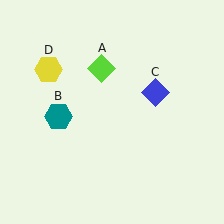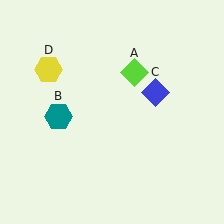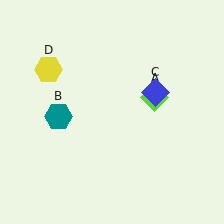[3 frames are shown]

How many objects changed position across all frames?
1 object changed position: lime diamond (object A).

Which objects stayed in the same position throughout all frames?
Teal hexagon (object B) and blue diamond (object C) and yellow hexagon (object D) remained stationary.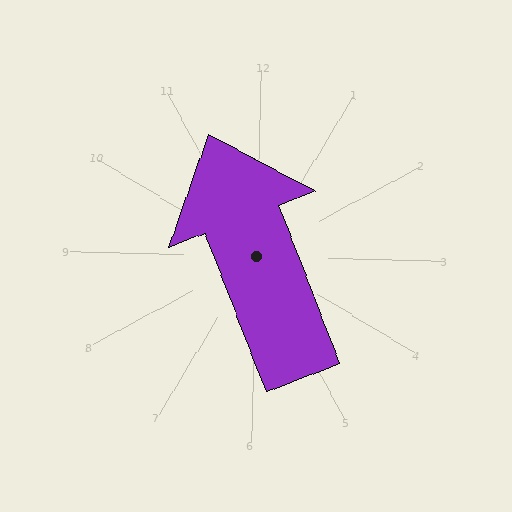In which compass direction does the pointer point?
North.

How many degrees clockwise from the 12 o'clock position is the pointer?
Approximately 338 degrees.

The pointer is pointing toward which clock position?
Roughly 11 o'clock.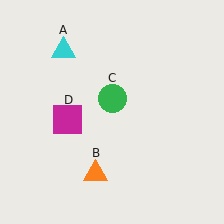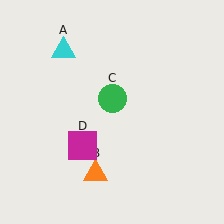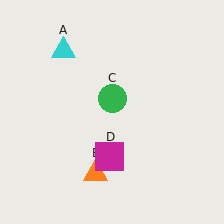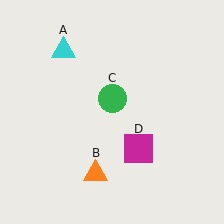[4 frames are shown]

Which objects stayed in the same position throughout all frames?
Cyan triangle (object A) and orange triangle (object B) and green circle (object C) remained stationary.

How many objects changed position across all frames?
1 object changed position: magenta square (object D).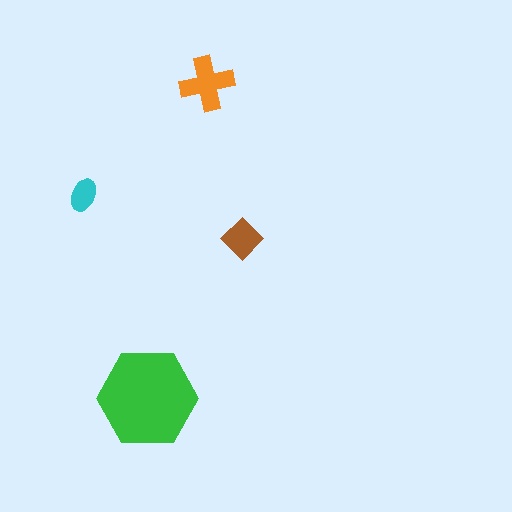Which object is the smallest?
The cyan ellipse.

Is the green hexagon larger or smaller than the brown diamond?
Larger.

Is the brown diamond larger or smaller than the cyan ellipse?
Larger.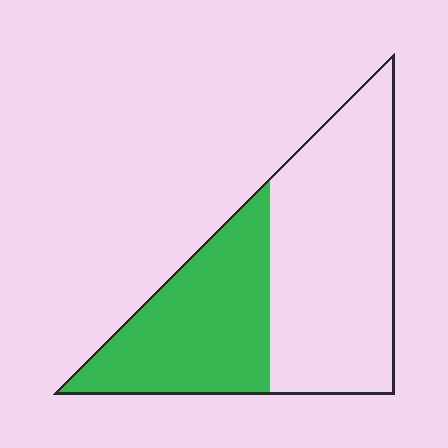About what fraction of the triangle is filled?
About two fifths (2/5).